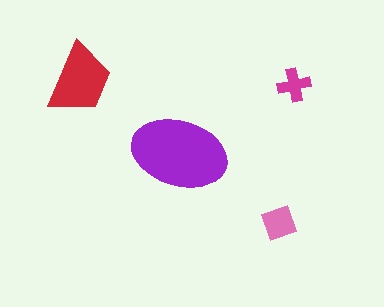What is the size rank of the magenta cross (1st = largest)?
4th.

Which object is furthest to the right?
The magenta cross is rightmost.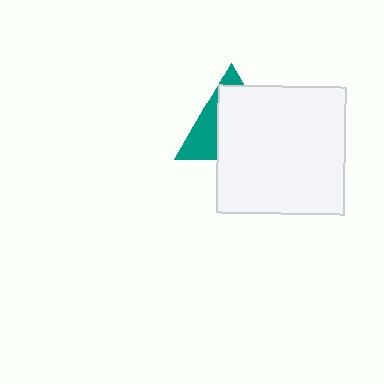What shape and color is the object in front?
The object in front is a white square.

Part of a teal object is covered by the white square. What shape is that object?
It is a triangle.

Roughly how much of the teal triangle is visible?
A small part of it is visible (roughly 33%).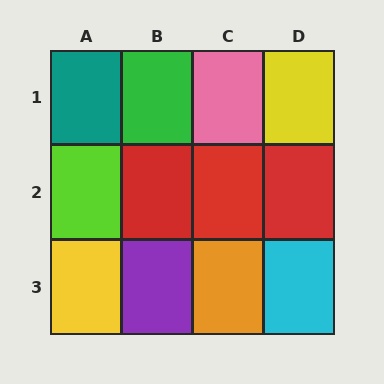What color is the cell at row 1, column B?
Green.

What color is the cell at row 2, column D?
Red.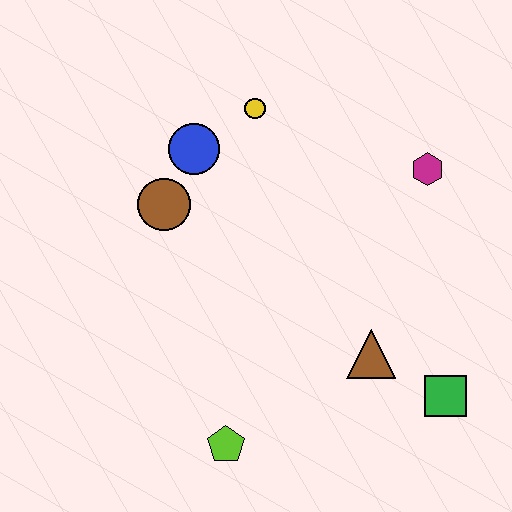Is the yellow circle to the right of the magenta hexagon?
No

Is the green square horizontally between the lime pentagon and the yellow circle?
No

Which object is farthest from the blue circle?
The green square is farthest from the blue circle.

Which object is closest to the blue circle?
The brown circle is closest to the blue circle.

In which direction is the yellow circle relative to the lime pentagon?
The yellow circle is above the lime pentagon.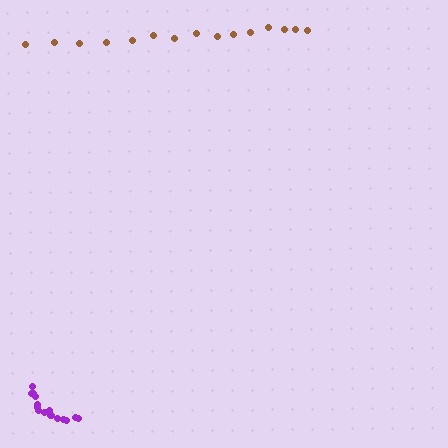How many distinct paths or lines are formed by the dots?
There are 2 distinct paths.